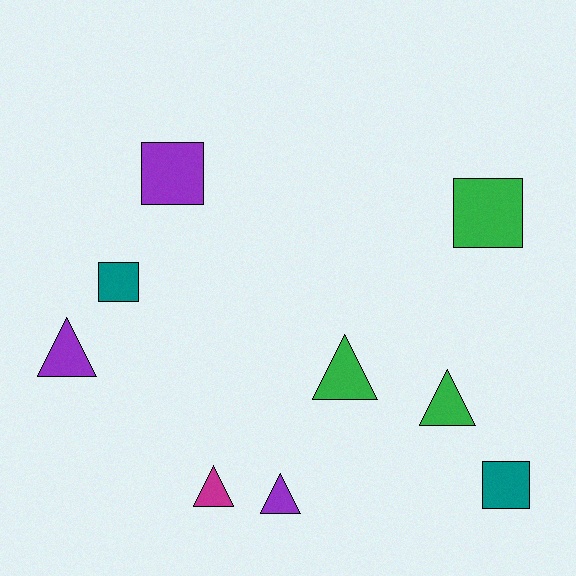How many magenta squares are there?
There are no magenta squares.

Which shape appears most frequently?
Triangle, with 5 objects.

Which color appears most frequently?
Purple, with 3 objects.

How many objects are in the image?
There are 9 objects.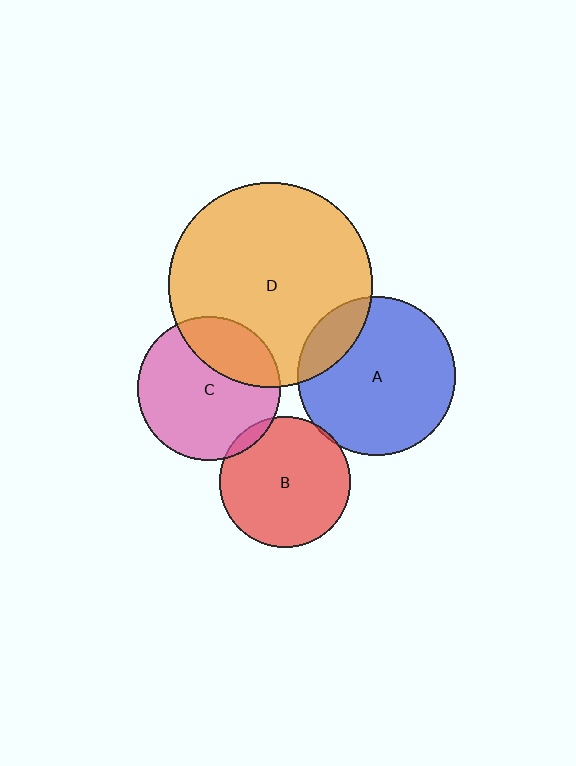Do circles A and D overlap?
Yes.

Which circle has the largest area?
Circle D (orange).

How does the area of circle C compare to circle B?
Approximately 1.2 times.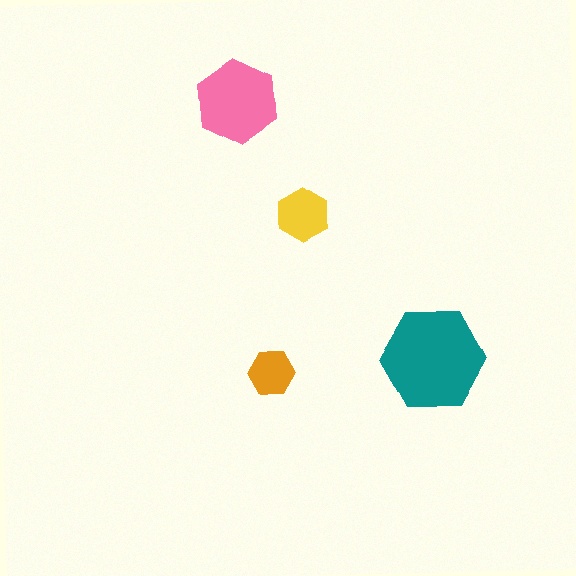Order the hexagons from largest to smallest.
the teal one, the pink one, the yellow one, the orange one.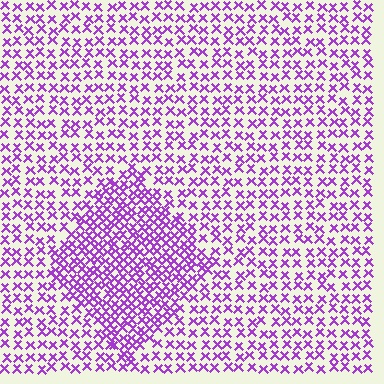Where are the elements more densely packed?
The elements are more densely packed inside the diamond boundary.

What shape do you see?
I see a diamond.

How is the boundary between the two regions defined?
The boundary is defined by a change in element density (approximately 1.9x ratio). All elements are the same color, size, and shape.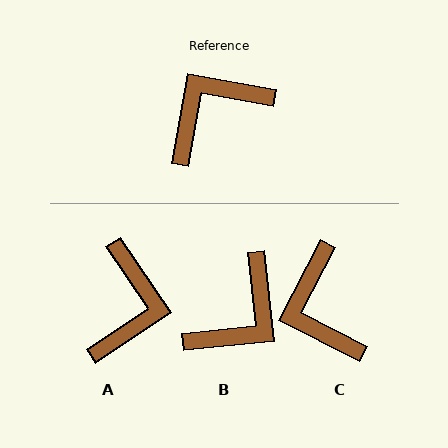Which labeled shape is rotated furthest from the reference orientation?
B, about 164 degrees away.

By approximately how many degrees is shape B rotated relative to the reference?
Approximately 164 degrees clockwise.